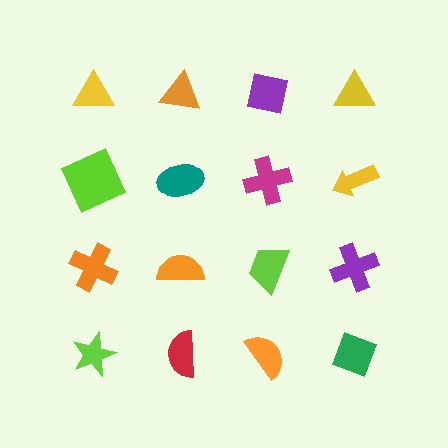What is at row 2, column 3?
A magenta cross.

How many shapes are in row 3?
4 shapes.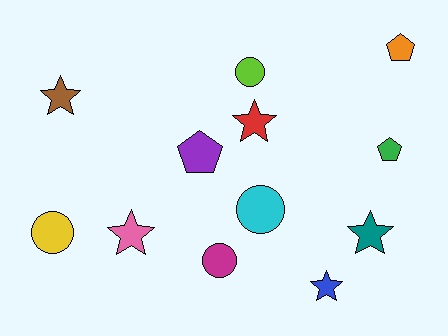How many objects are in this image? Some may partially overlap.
There are 12 objects.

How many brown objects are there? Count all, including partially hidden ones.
There is 1 brown object.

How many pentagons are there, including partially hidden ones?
There are 3 pentagons.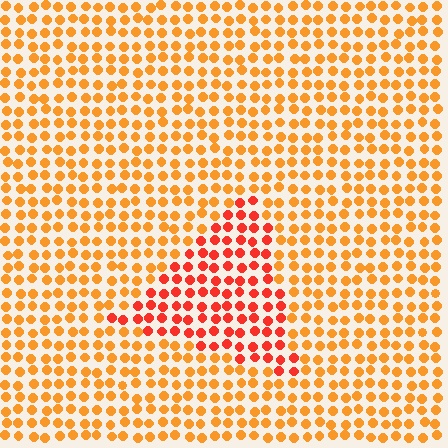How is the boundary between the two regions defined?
The boundary is defined purely by a slight shift in hue (about 30 degrees). Spacing, size, and orientation are identical on both sides.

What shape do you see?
I see a triangle.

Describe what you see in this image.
The image is filled with small orange elements in a uniform arrangement. A triangle-shaped region is visible where the elements are tinted to a slightly different hue, forming a subtle color boundary.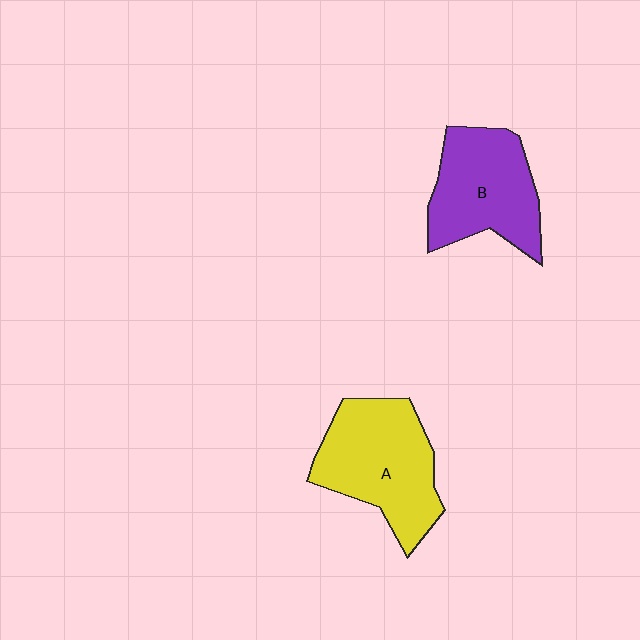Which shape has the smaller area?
Shape B (purple).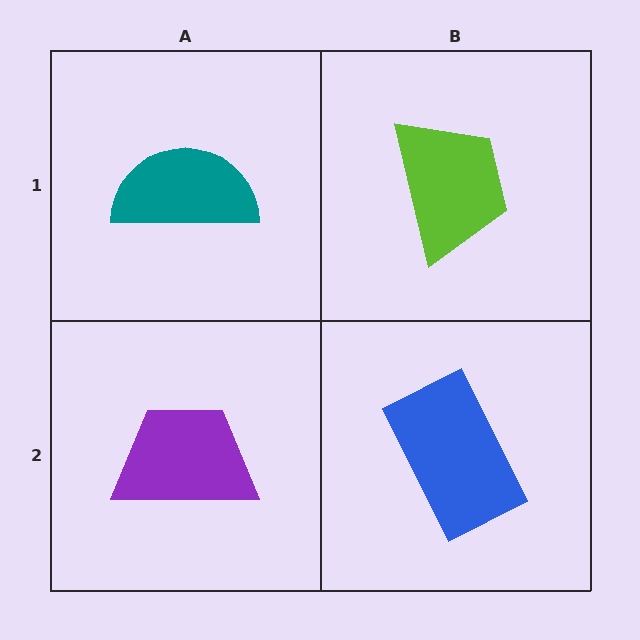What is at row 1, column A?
A teal semicircle.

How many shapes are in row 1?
2 shapes.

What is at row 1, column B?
A lime trapezoid.